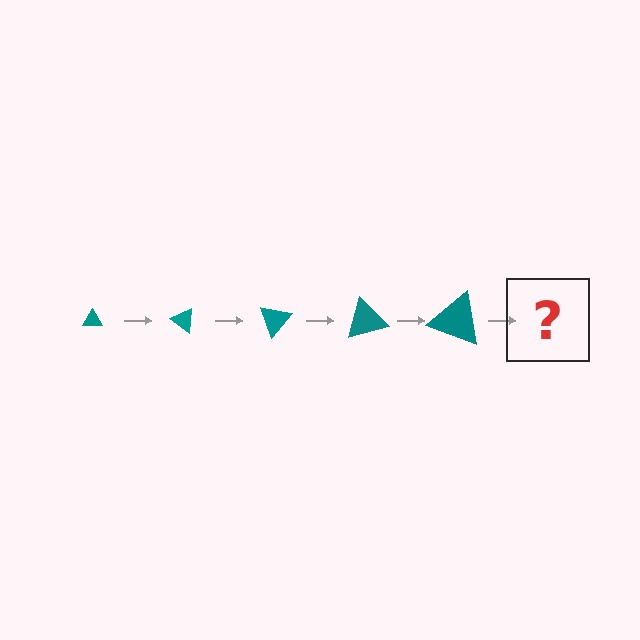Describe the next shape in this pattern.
It should be a triangle, larger than the previous one and rotated 175 degrees from the start.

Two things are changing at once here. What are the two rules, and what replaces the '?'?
The two rules are that the triangle grows larger each step and it rotates 35 degrees each step. The '?' should be a triangle, larger than the previous one and rotated 175 degrees from the start.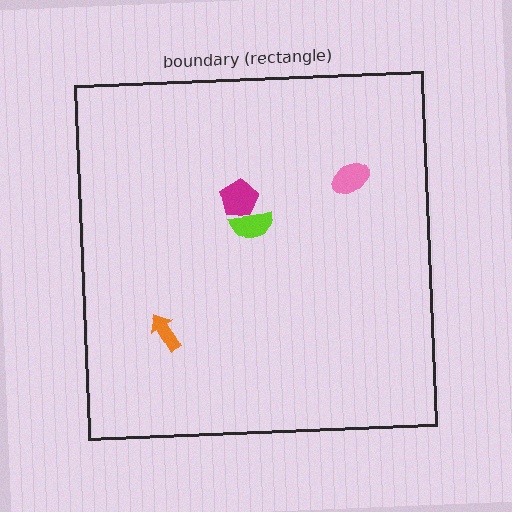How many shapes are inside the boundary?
4 inside, 0 outside.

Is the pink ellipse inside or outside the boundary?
Inside.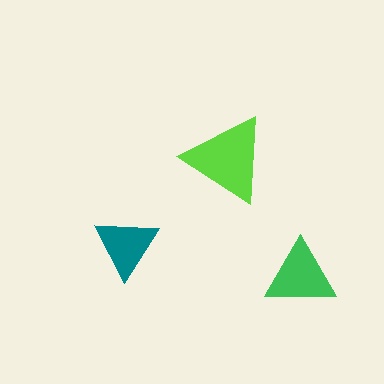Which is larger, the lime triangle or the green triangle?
The lime one.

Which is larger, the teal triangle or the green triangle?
The green one.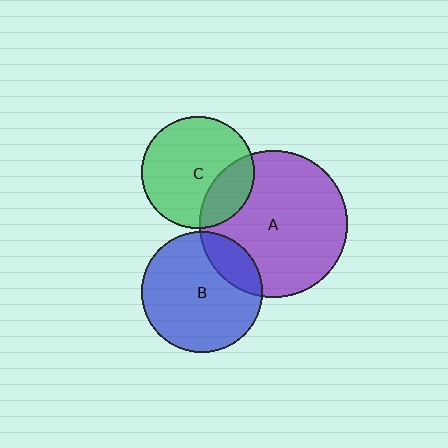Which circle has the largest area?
Circle A (purple).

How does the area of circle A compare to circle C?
Approximately 1.7 times.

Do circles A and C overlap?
Yes.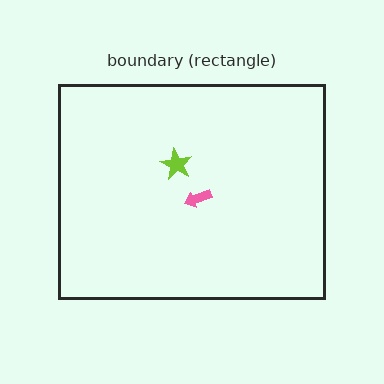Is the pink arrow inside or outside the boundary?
Inside.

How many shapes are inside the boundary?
2 inside, 0 outside.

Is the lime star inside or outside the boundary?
Inside.